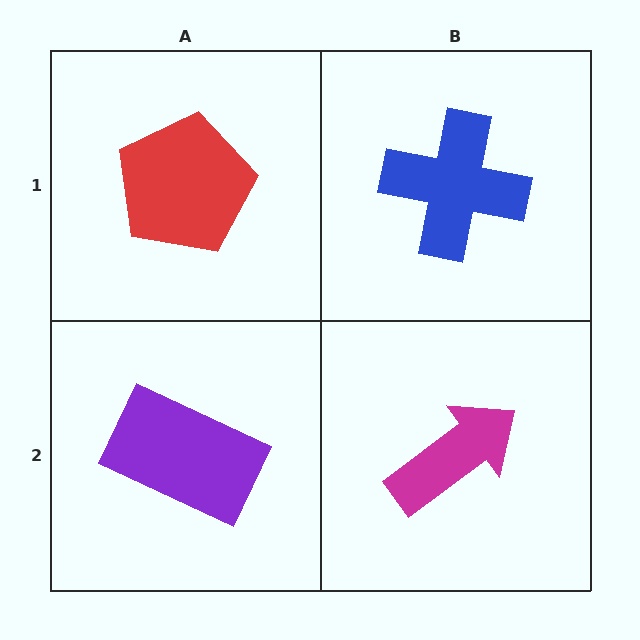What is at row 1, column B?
A blue cross.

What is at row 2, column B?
A magenta arrow.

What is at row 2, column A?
A purple rectangle.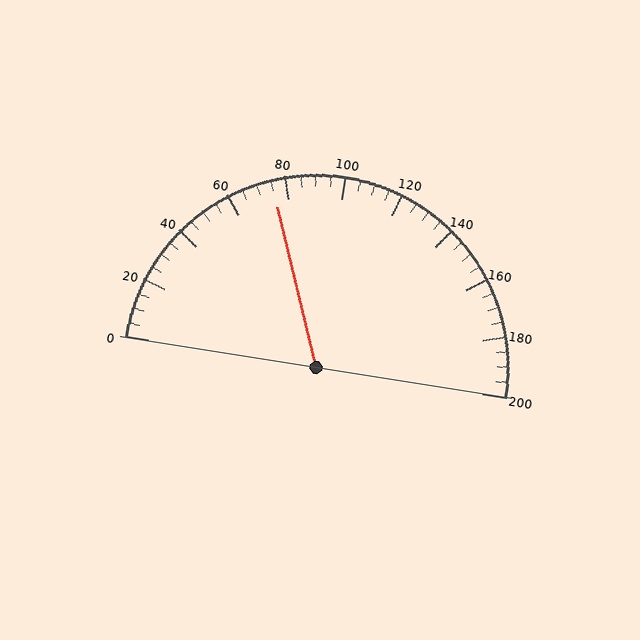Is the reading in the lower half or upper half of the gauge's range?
The reading is in the lower half of the range (0 to 200).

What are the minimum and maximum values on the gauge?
The gauge ranges from 0 to 200.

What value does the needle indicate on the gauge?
The needle indicates approximately 75.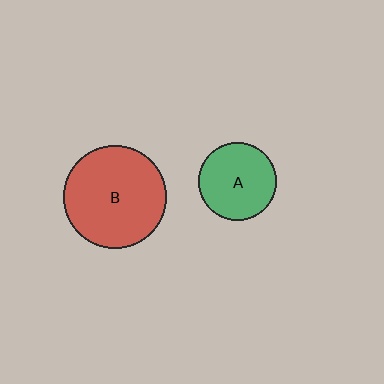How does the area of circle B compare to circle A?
Approximately 1.8 times.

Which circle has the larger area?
Circle B (red).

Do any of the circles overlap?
No, none of the circles overlap.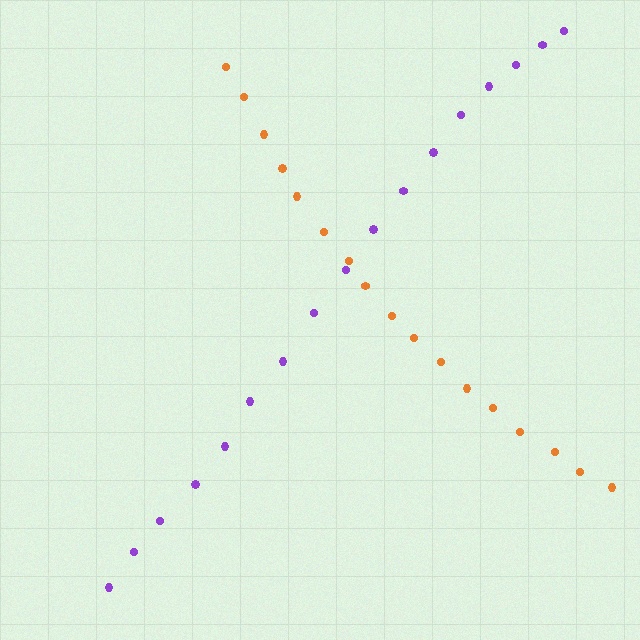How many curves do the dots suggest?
There are 2 distinct paths.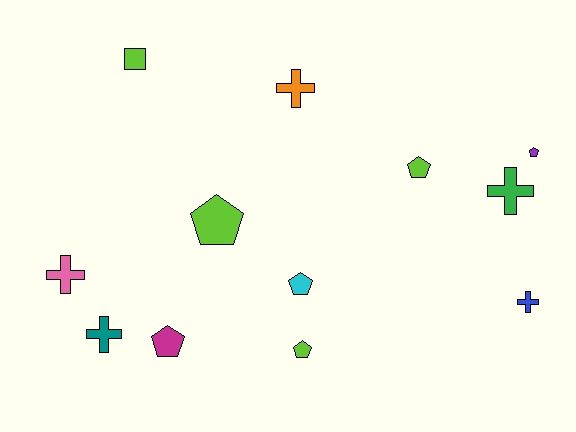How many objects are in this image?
There are 12 objects.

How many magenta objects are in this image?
There is 1 magenta object.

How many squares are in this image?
There is 1 square.